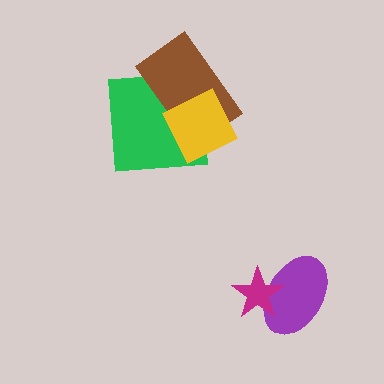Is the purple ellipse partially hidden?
Yes, it is partially covered by another shape.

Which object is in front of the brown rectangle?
The yellow diamond is in front of the brown rectangle.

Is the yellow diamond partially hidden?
No, no other shape covers it.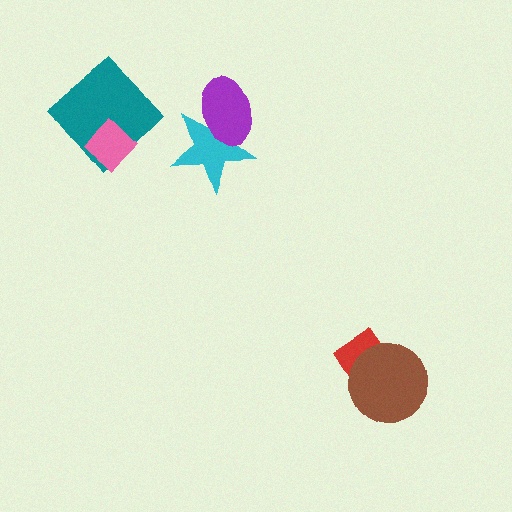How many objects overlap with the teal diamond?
1 object overlaps with the teal diamond.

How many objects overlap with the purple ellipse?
1 object overlaps with the purple ellipse.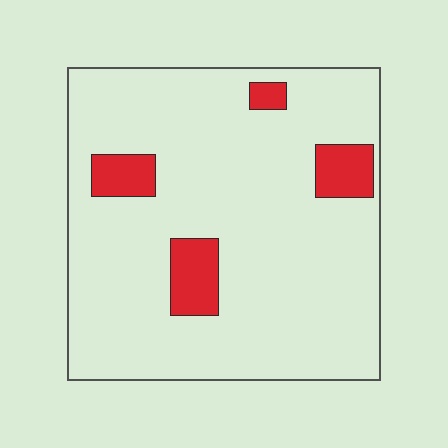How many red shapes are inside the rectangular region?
4.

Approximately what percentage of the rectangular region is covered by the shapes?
Approximately 10%.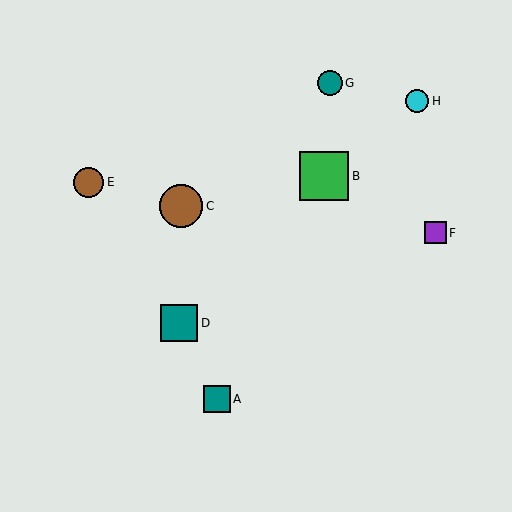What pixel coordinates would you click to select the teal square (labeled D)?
Click at (179, 323) to select the teal square D.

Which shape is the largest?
The green square (labeled B) is the largest.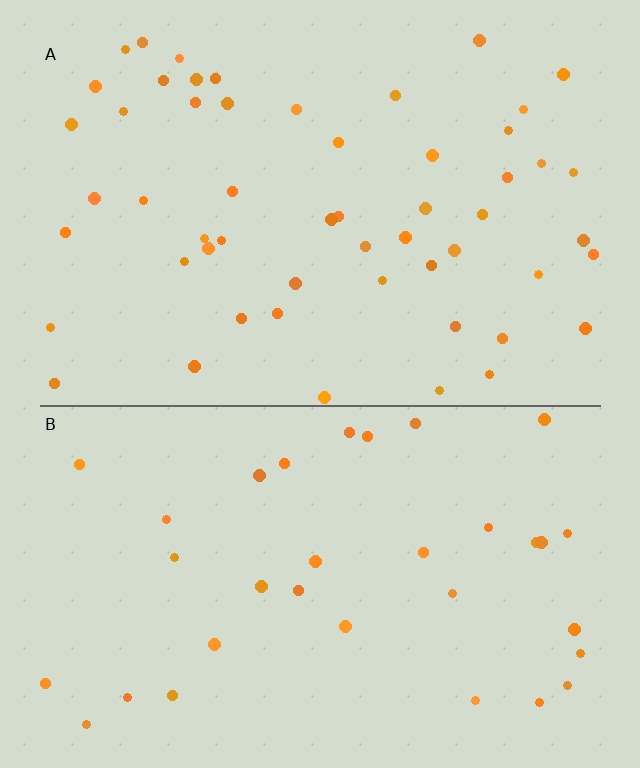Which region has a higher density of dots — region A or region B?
A (the top).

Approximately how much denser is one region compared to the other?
Approximately 1.6× — region A over region B.